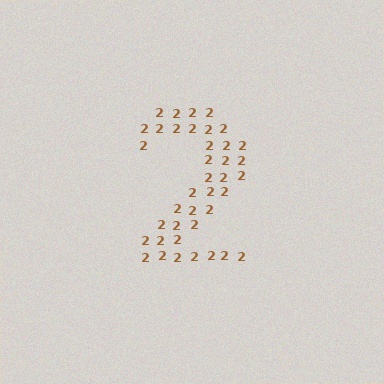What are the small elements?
The small elements are digit 2's.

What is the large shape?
The large shape is the digit 2.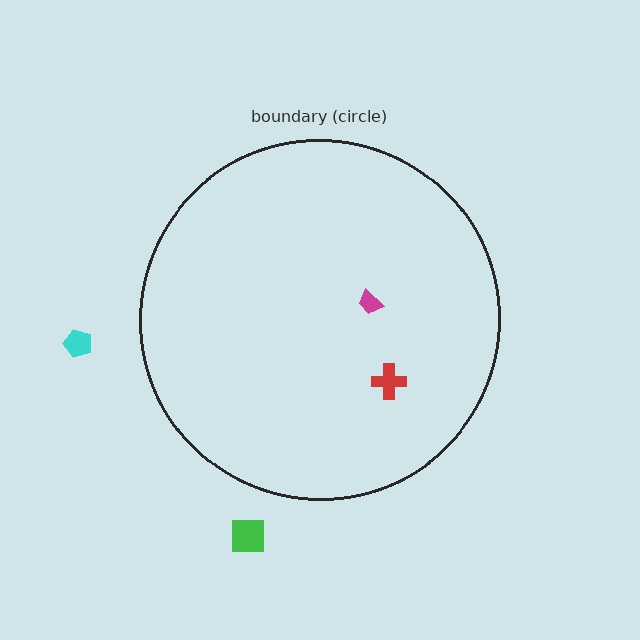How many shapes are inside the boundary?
2 inside, 2 outside.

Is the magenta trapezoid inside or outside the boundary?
Inside.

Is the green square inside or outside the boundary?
Outside.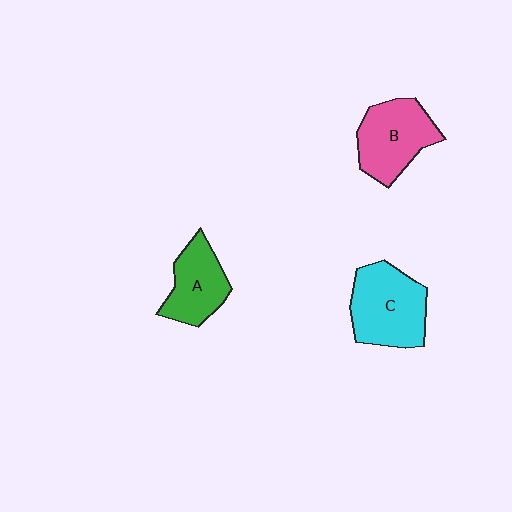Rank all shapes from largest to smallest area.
From largest to smallest: C (cyan), B (pink), A (green).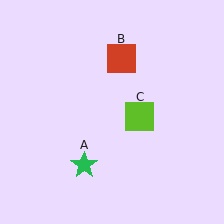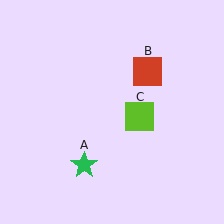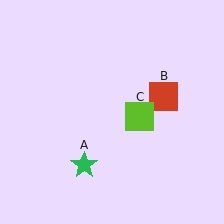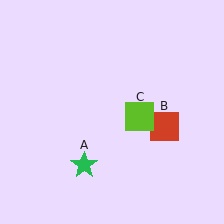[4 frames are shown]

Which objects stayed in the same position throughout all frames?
Green star (object A) and lime square (object C) remained stationary.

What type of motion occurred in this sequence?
The red square (object B) rotated clockwise around the center of the scene.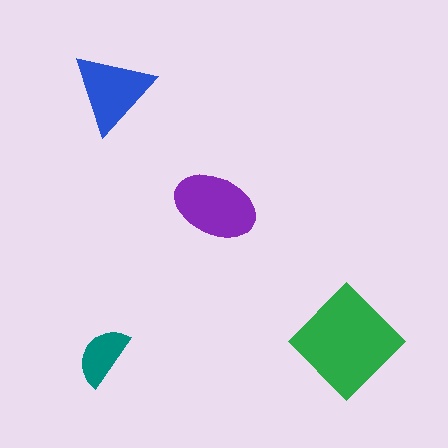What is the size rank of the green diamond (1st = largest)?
1st.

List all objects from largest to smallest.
The green diamond, the purple ellipse, the blue triangle, the teal semicircle.